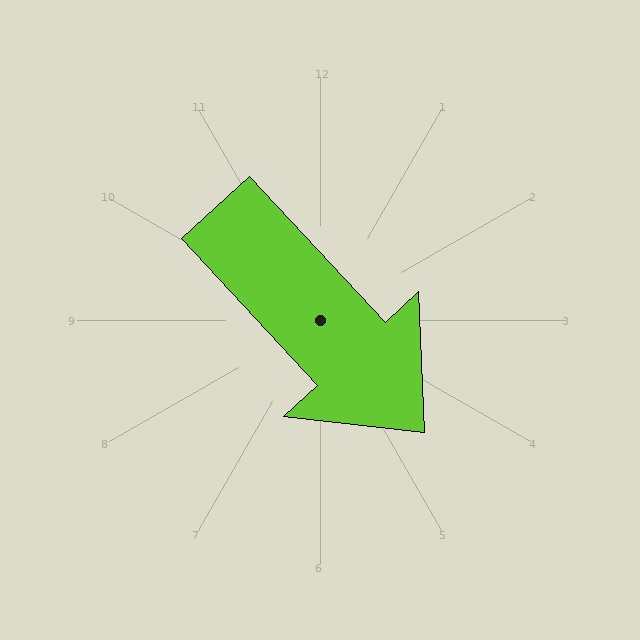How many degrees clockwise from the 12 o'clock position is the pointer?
Approximately 137 degrees.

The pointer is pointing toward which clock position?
Roughly 5 o'clock.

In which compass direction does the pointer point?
Southeast.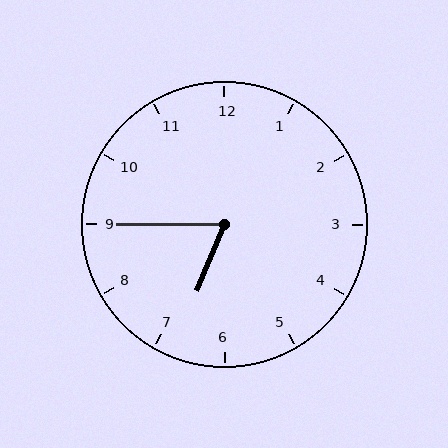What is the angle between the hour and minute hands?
Approximately 68 degrees.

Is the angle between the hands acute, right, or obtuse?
It is acute.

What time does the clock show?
6:45.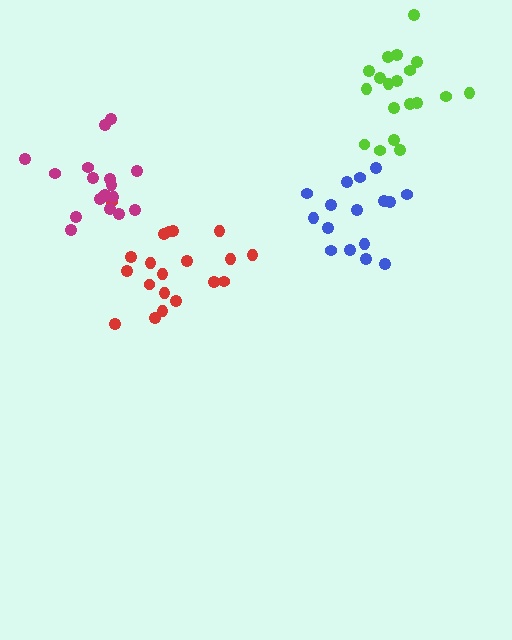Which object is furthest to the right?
The lime cluster is rightmost.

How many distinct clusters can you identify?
There are 4 distinct clusters.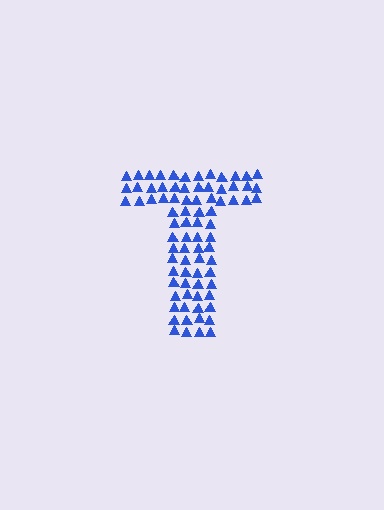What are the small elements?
The small elements are triangles.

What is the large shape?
The large shape is the letter T.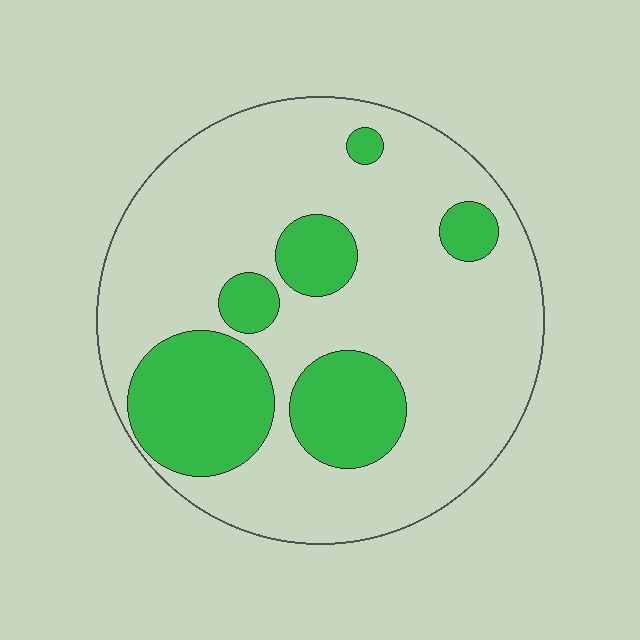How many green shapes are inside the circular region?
6.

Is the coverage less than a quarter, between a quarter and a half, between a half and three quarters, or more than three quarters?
Between a quarter and a half.